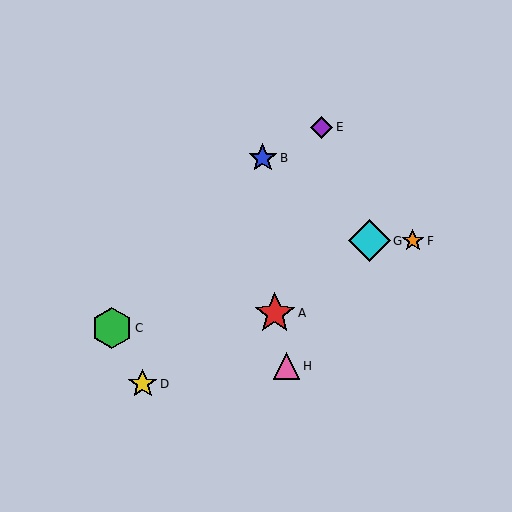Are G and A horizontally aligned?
No, G is at y≈241 and A is at y≈313.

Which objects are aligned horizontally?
Objects F, G are aligned horizontally.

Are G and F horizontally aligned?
Yes, both are at y≈241.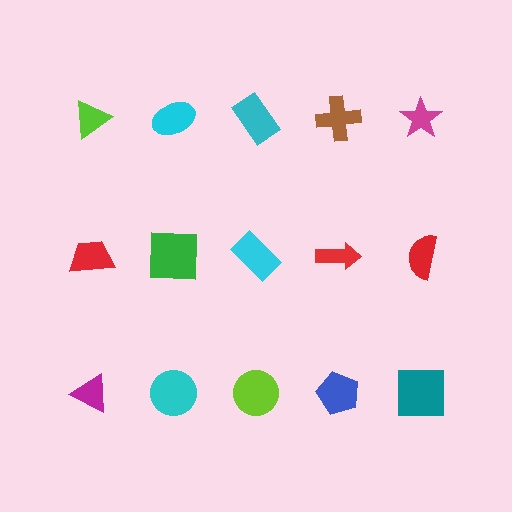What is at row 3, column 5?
A teal square.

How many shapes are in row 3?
5 shapes.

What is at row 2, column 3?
A cyan rectangle.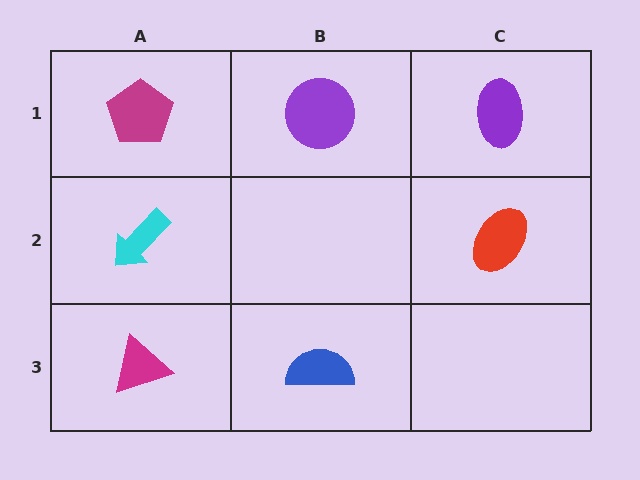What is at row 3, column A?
A magenta triangle.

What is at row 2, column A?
A cyan arrow.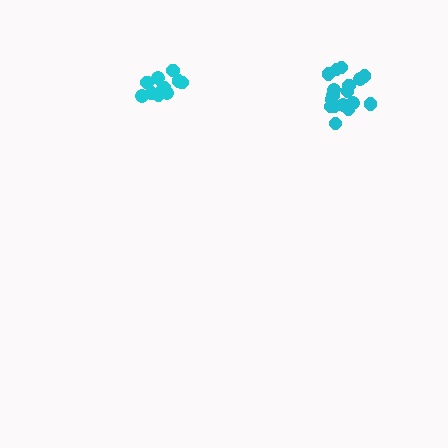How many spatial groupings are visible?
There are 2 spatial groupings.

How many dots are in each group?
Group 1: 11 dots, Group 2: 17 dots (28 total).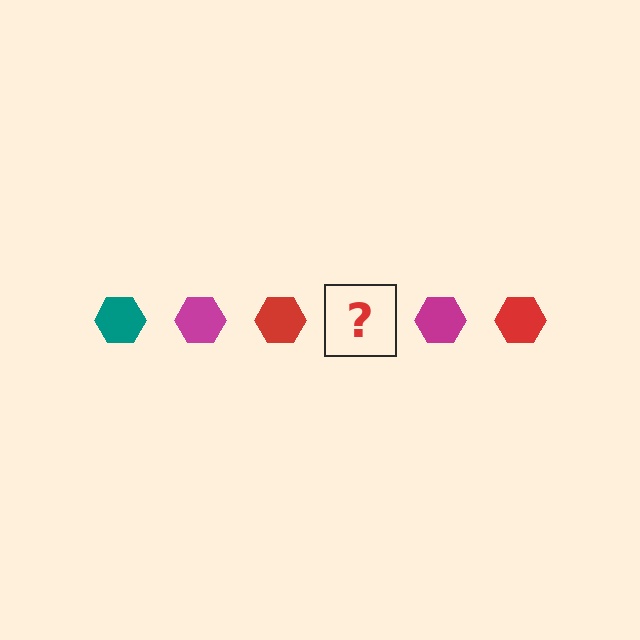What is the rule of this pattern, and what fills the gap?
The rule is that the pattern cycles through teal, magenta, red hexagons. The gap should be filled with a teal hexagon.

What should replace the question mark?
The question mark should be replaced with a teal hexagon.